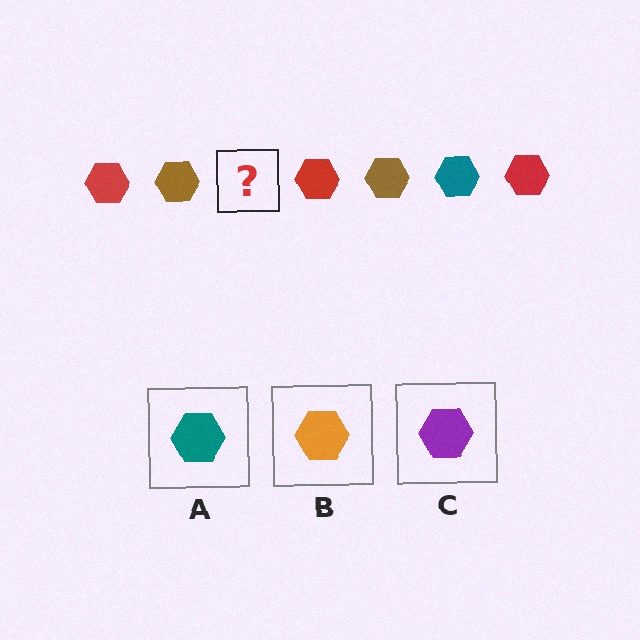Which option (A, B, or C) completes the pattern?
A.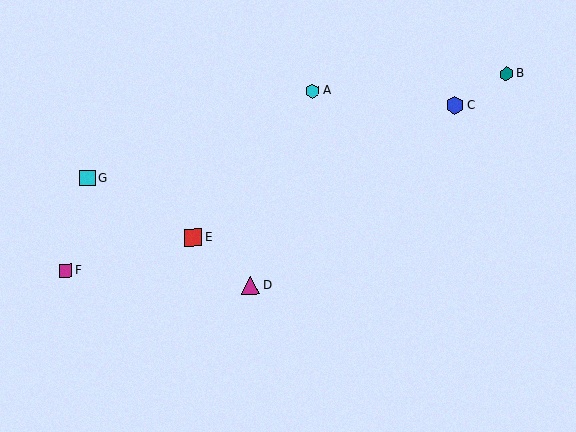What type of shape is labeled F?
Shape F is a magenta square.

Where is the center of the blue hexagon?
The center of the blue hexagon is at (455, 106).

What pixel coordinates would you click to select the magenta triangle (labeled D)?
Click at (251, 285) to select the magenta triangle D.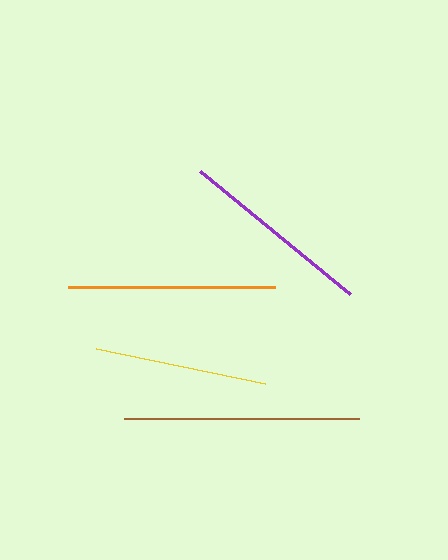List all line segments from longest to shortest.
From longest to shortest: brown, orange, purple, yellow.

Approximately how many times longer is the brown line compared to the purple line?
The brown line is approximately 1.2 times the length of the purple line.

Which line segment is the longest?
The brown line is the longest at approximately 235 pixels.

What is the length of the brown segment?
The brown segment is approximately 235 pixels long.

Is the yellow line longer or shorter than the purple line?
The purple line is longer than the yellow line.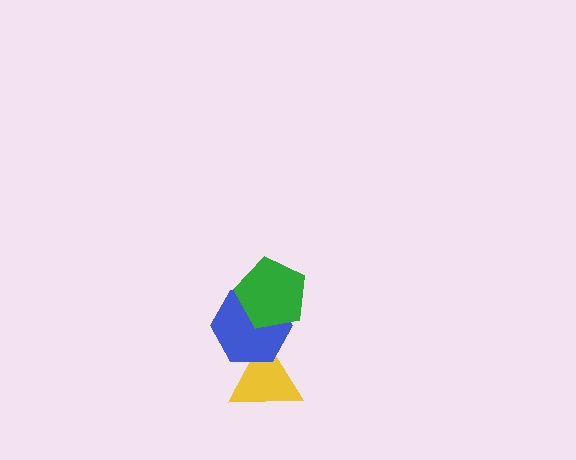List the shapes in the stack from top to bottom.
From top to bottom: the green pentagon, the blue hexagon, the yellow triangle.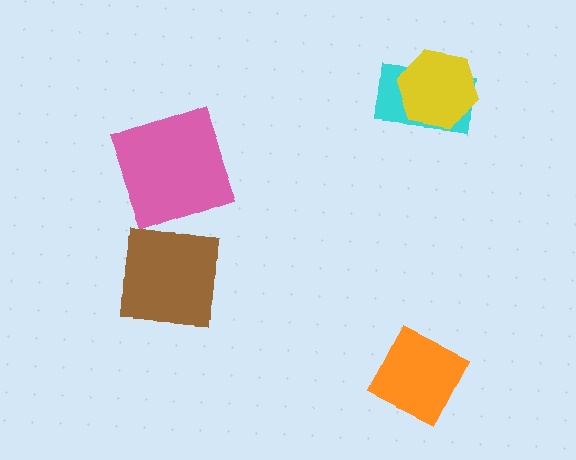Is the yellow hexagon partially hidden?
No, no other shape covers it.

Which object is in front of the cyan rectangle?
The yellow hexagon is in front of the cyan rectangle.